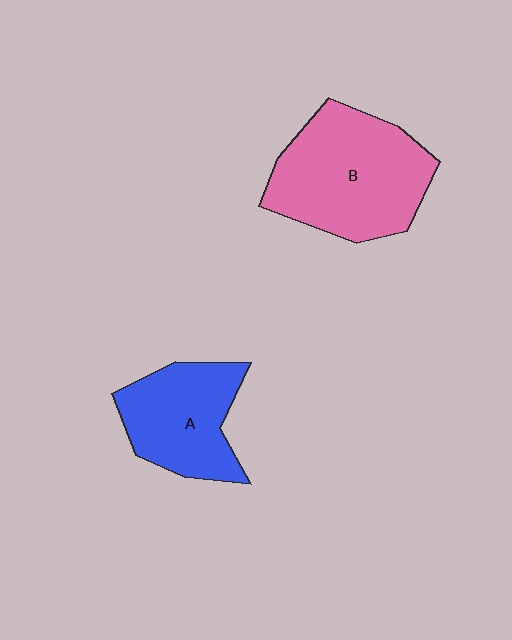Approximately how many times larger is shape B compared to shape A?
Approximately 1.4 times.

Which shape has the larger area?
Shape B (pink).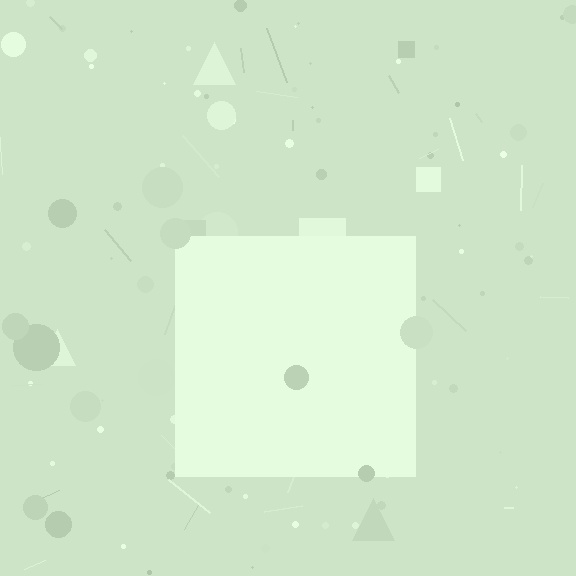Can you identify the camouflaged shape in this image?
The camouflaged shape is a square.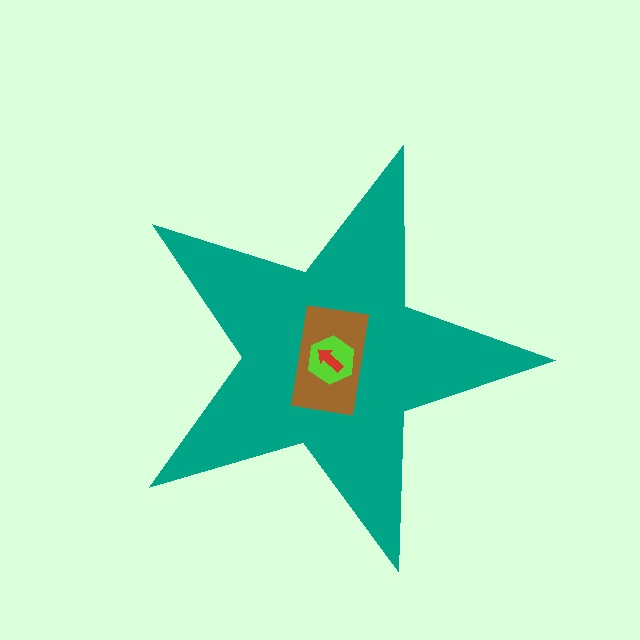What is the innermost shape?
The red arrow.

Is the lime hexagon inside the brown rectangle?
Yes.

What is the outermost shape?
The teal star.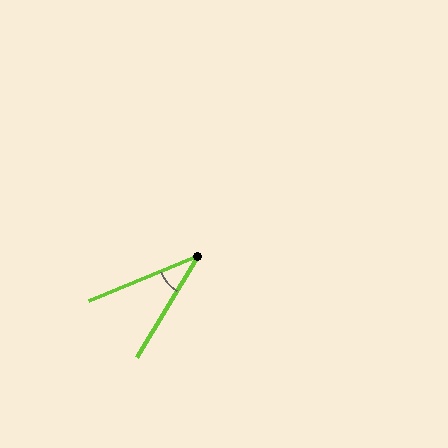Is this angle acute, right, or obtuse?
It is acute.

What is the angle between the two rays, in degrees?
Approximately 36 degrees.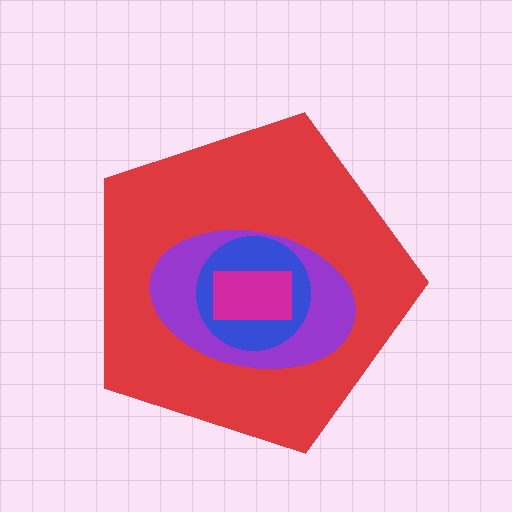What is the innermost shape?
The magenta rectangle.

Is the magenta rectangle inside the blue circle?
Yes.